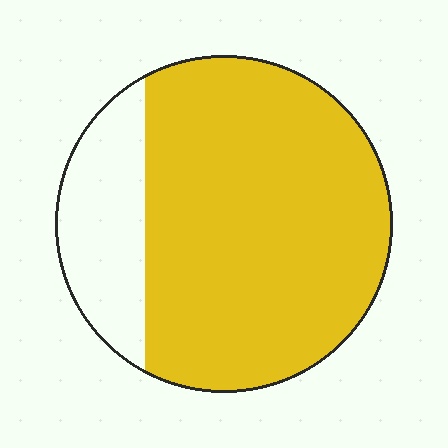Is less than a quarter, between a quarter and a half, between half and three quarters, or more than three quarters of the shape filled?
More than three quarters.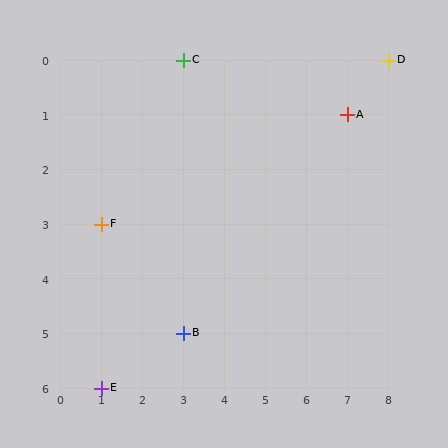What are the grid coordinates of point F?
Point F is at grid coordinates (1, 3).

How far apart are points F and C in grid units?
Points F and C are 2 columns and 3 rows apart (about 3.6 grid units diagonally).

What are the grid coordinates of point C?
Point C is at grid coordinates (3, 0).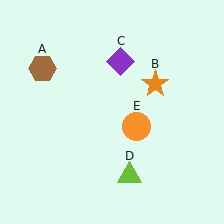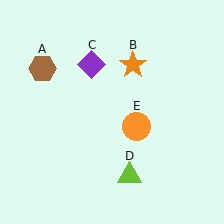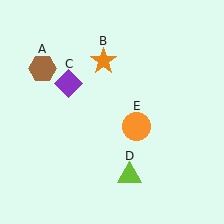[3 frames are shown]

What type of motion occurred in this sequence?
The orange star (object B), purple diamond (object C) rotated counterclockwise around the center of the scene.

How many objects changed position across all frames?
2 objects changed position: orange star (object B), purple diamond (object C).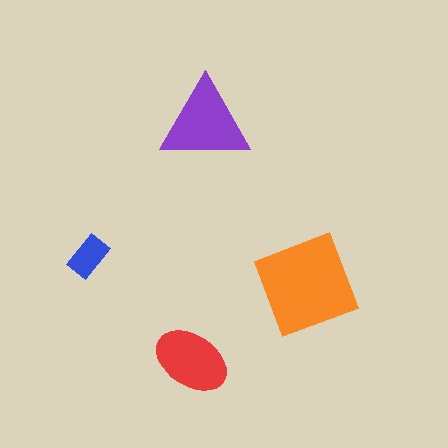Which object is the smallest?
The blue rectangle.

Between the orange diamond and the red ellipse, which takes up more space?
The orange diamond.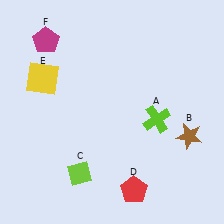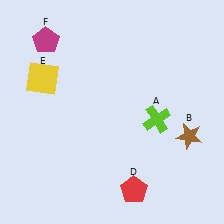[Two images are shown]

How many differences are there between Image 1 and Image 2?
There is 1 difference between the two images.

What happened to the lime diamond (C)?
The lime diamond (C) was removed in Image 2. It was in the bottom-left area of Image 1.